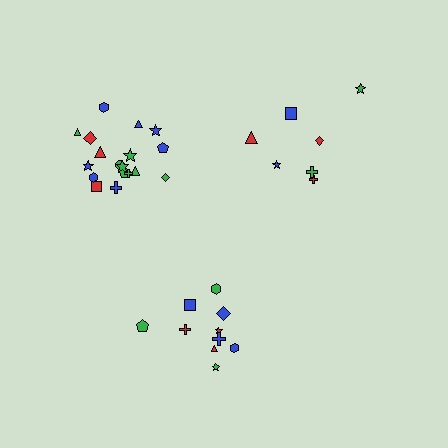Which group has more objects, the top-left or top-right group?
The top-left group.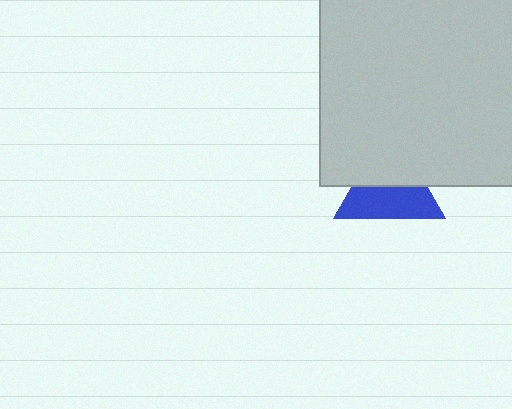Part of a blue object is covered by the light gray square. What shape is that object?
It is a triangle.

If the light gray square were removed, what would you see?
You would see the complete blue triangle.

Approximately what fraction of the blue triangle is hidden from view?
Roughly 46% of the blue triangle is hidden behind the light gray square.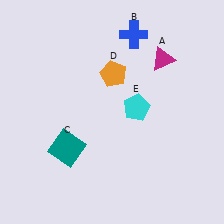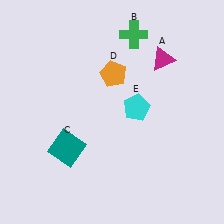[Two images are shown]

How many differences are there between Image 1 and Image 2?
There is 1 difference between the two images.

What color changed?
The cross (B) changed from blue in Image 1 to green in Image 2.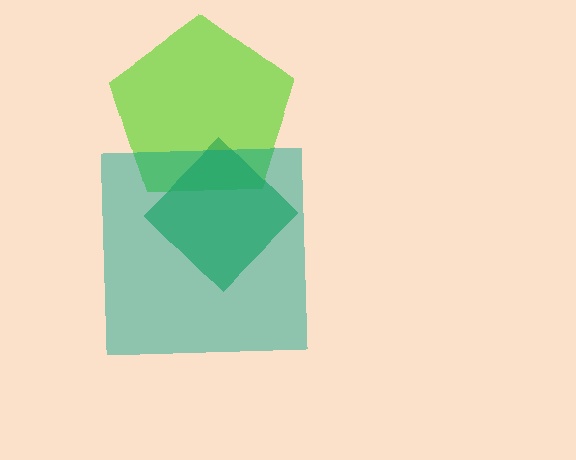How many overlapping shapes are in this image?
There are 3 overlapping shapes in the image.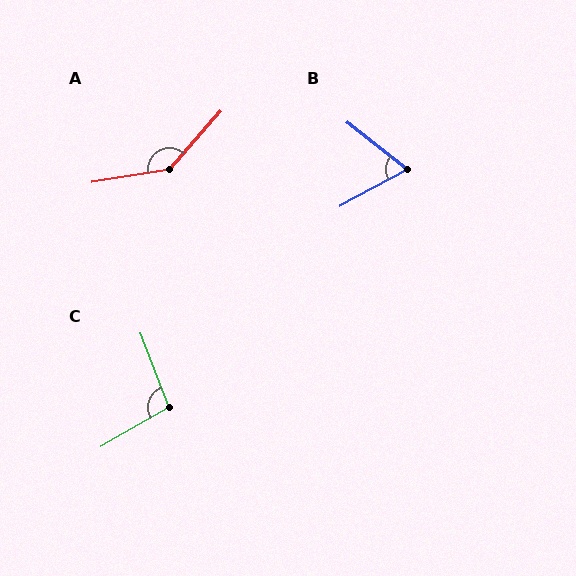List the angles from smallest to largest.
B (67°), C (99°), A (141°).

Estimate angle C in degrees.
Approximately 99 degrees.